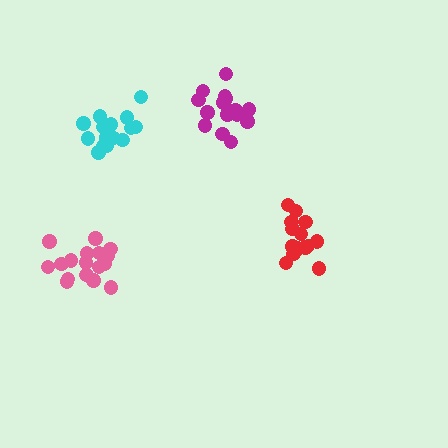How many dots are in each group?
Group 1: 14 dots, Group 2: 16 dots, Group 3: 17 dots, Group 4: 15 dots (62 total).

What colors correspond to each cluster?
The clusters are colored: red, magenta, pink, cyan.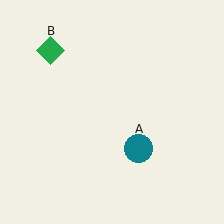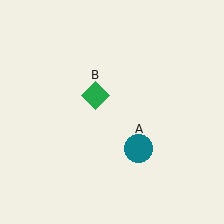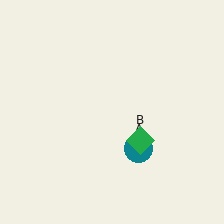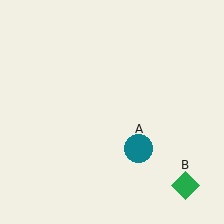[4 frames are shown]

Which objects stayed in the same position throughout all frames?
Teal circle (object A) remained stationary.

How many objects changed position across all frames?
1 object changed position: green diamond (object B).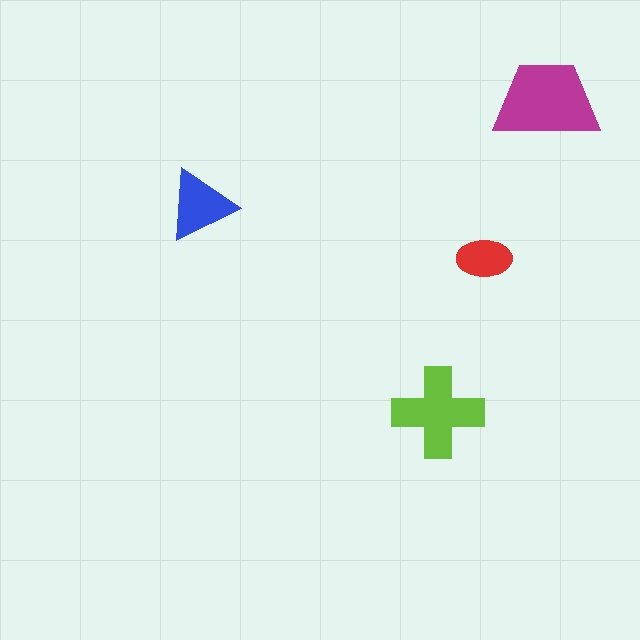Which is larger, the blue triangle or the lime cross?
The lime cross.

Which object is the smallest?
The red ellipse.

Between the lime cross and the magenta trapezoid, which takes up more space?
The magenta trapezoid.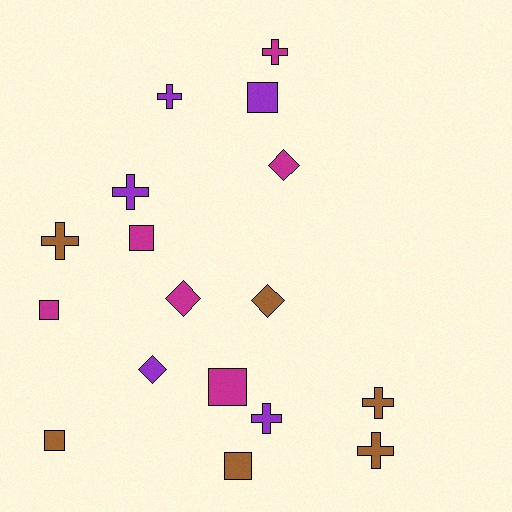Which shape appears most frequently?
Cross, with 7 objects.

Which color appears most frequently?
Brown, with 6 objects.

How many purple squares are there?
There is 1 purple square.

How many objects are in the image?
There are 17 objects.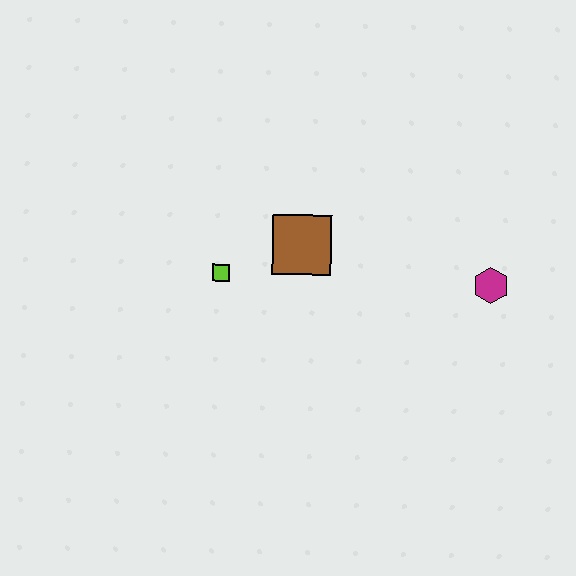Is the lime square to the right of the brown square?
No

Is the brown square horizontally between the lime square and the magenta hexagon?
Yes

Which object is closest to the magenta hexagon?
The brown square is closest to the magenta hexagon.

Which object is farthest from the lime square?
The magenta hexagon is farthest from the lime square.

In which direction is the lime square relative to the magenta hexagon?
The lime square is to the left of the magenta hexagon.